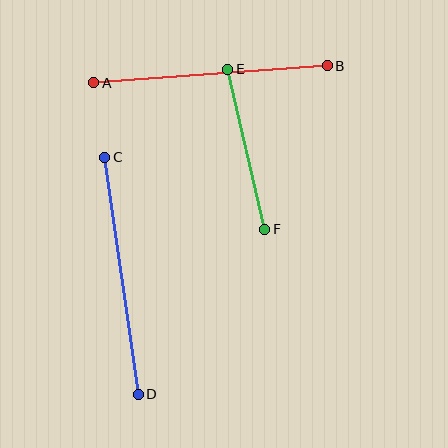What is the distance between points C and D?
The distance is approximately 239 pixels.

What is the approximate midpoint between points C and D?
The midpoint is at approximately (121, 276) pixels.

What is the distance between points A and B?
The distance is approximately 234 pixels.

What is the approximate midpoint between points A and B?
The midpoint is at approximately (211, 74) pixels.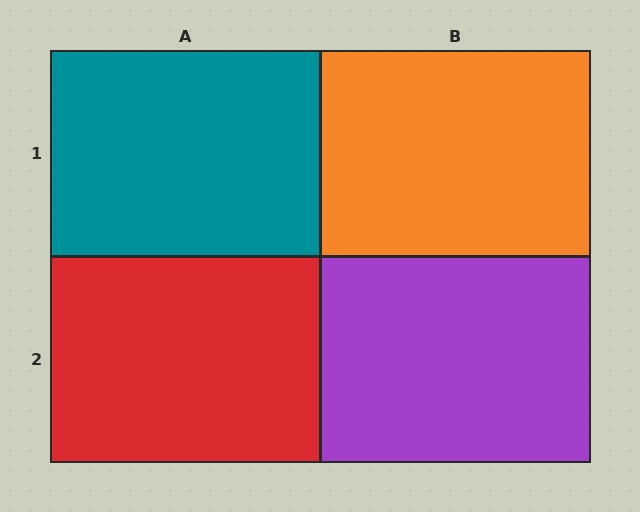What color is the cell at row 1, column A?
Teal.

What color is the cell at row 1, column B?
Orange.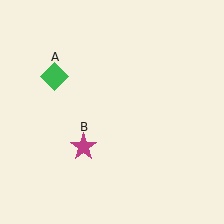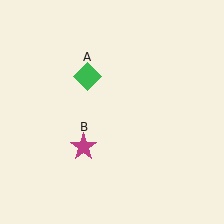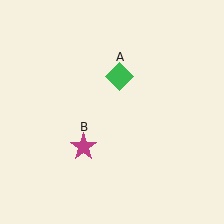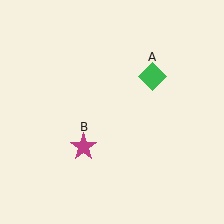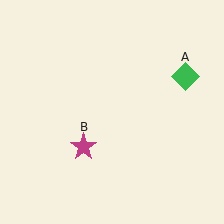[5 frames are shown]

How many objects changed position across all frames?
1 object changed position: green diamond (object A).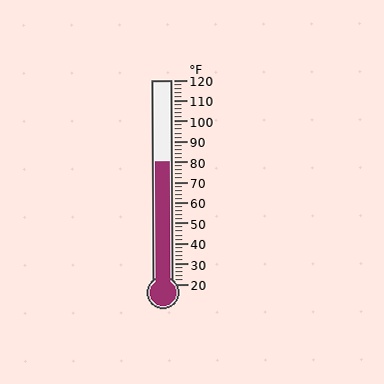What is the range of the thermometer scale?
The thermometer scale ranges from 20°F to 120°F.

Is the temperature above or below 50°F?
The temperature is above 50°F.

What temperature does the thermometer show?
The thermometer shows approximately 80°F.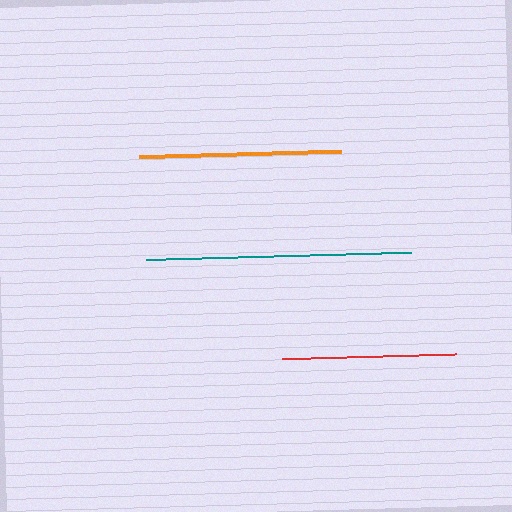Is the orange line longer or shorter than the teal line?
The teal line is longer than the orange line.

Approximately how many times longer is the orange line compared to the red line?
The orange line is approximately 1.2 times the length of the red line.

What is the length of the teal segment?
The teal segment is approximately 265 pixels long.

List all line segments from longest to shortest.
From longest to shortest: teal, orange, red.